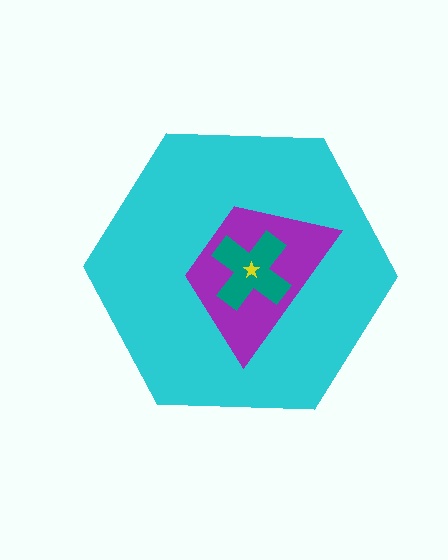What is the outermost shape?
The cyan hexagon.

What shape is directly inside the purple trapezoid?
The teal cross.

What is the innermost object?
The yellow star.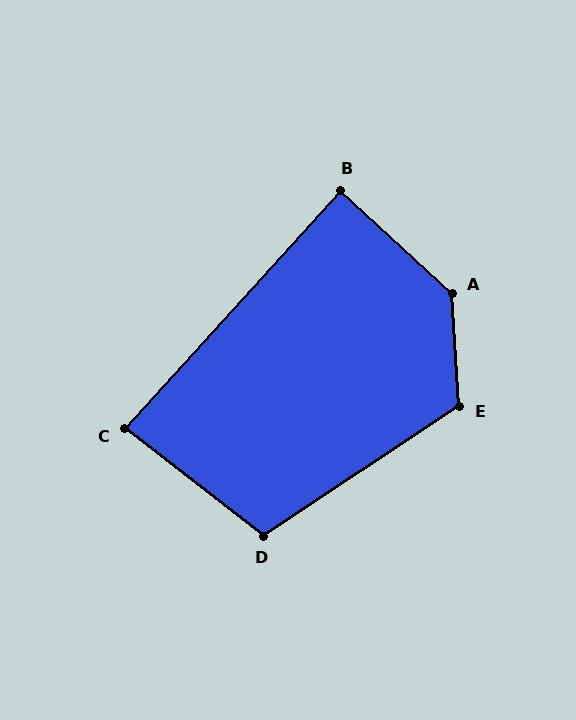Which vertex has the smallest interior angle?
C, at approximately 85 degrees.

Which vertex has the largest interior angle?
A, at approximately 136 degrees.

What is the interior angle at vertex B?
Approximately 90 degrees (approximately right).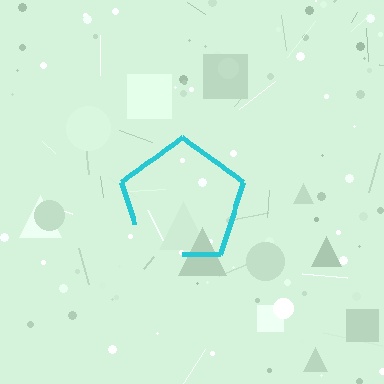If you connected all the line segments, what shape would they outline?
They would outline a pentagon.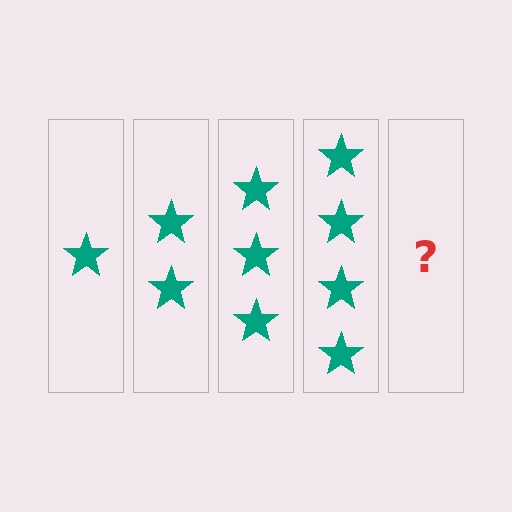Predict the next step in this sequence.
The next step is 5 stars.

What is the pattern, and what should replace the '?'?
The pattern is that each step adds one more star. The '?' should be 5 stars.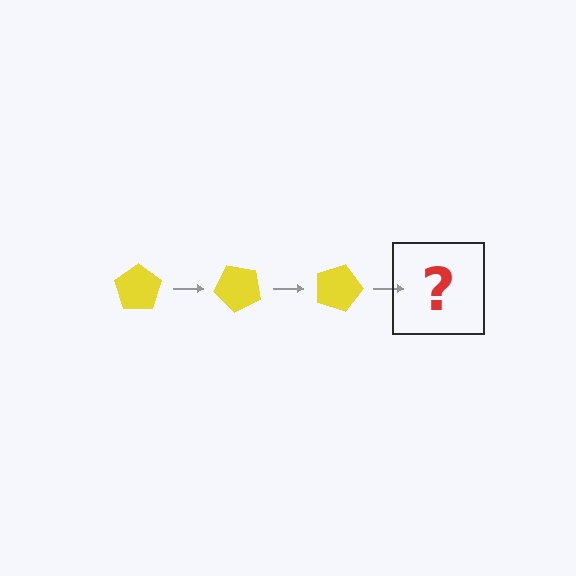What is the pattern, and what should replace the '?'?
The pattern is that the pentagon rotates 45 degrees each step. The '?' should be a yellow pentagon rotated 135 degrees.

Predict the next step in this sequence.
The next step is a yellow pentagon rotated 135 degrees.